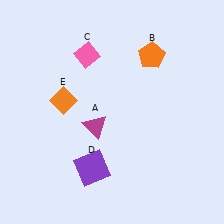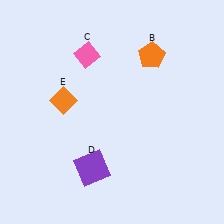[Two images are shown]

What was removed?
The magenta triangle (A) was removed in Image 2.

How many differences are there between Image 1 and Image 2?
There is 1 difference between the two images.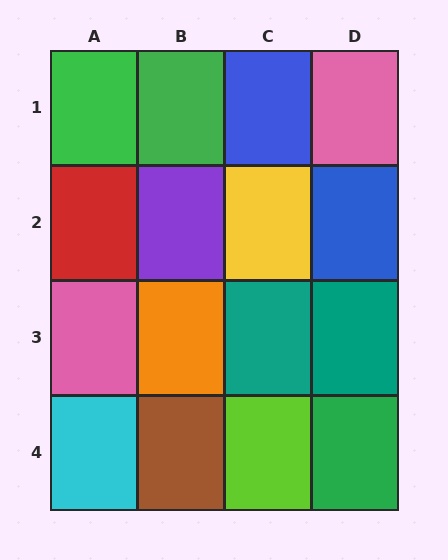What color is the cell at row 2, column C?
Yellow.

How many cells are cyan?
1 cell is cyan.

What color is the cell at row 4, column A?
Cyan.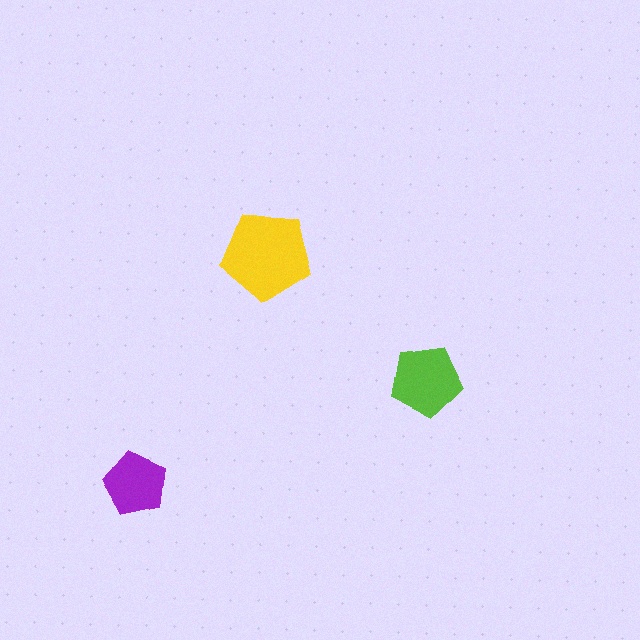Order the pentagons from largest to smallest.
the yellow one, the lime one, the purple one.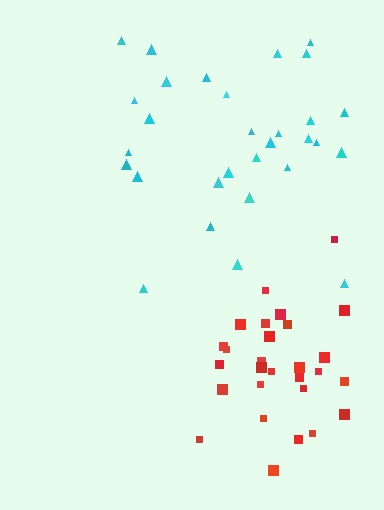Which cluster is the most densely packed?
Red.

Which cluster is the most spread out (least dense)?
Cyan.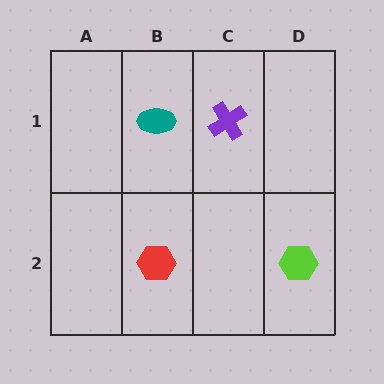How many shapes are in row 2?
2 shapes.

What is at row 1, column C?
A purple cross.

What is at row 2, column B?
A red hexagon.